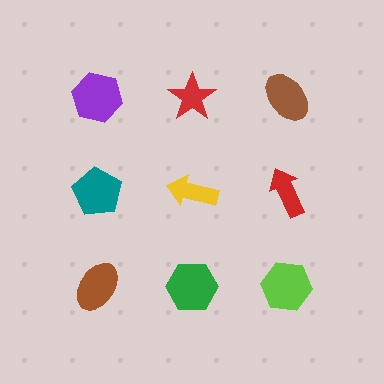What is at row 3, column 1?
A brown ellipse.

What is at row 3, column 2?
A green hexagon.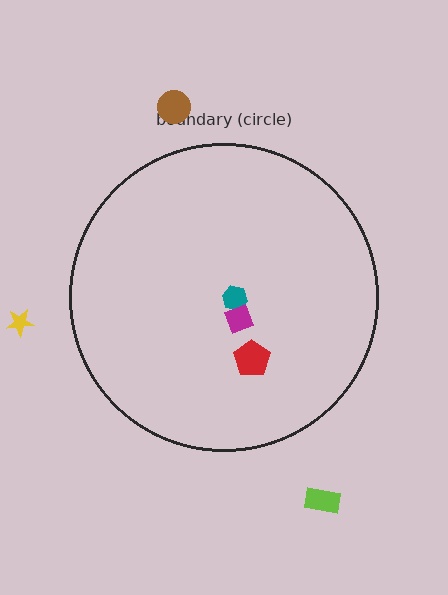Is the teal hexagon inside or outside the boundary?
Inside.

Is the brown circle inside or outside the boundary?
Outside.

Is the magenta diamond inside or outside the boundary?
Inside.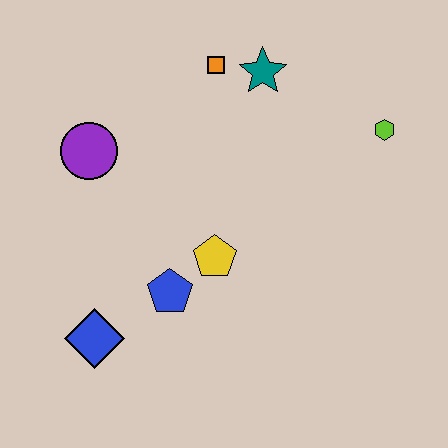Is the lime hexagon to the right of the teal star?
Yes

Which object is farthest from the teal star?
The blue diamond is farthest from the teal star.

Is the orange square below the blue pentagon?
No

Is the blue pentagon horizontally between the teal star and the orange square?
No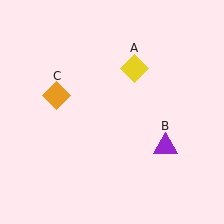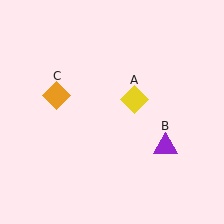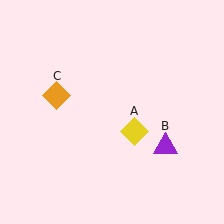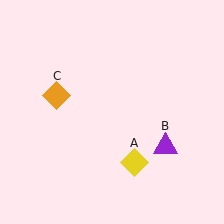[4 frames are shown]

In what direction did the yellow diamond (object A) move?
The yellow diamond (object A) moved down.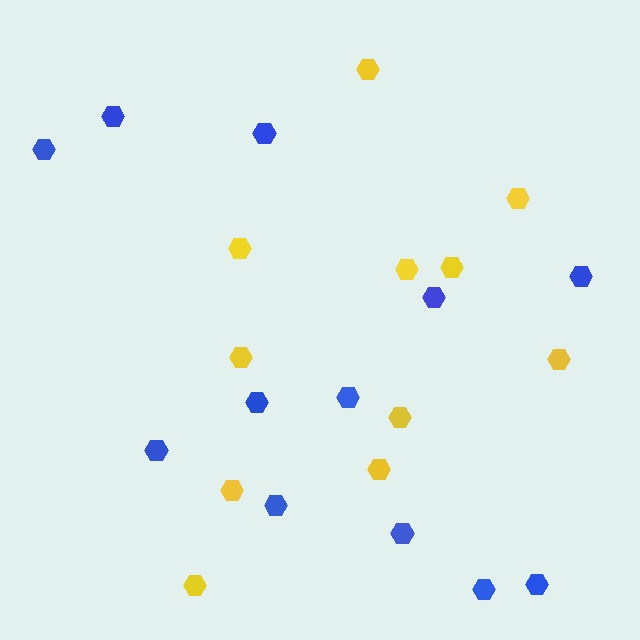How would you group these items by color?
There are 2 groups: one group of yellow hexagons (11) and one group of blue hexagons (12).